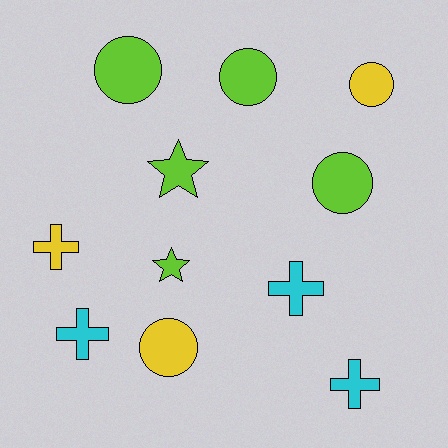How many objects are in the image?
There are 11 objects.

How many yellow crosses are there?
There is 1 yellow cross.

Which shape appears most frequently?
Circle, with 5 objects.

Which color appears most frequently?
Lime, with 5 objects.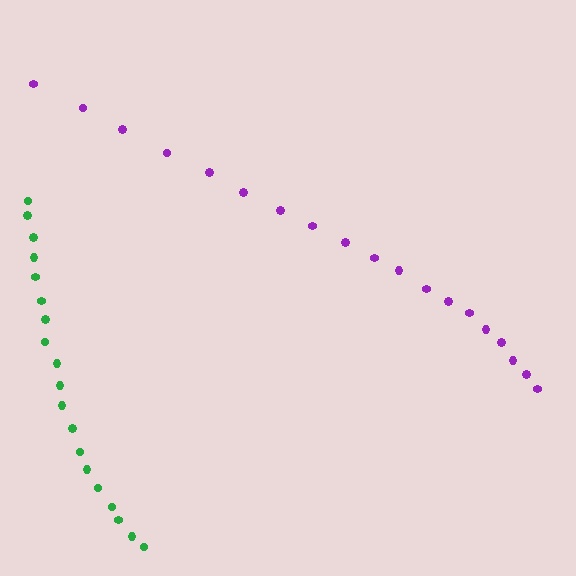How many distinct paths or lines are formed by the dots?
There are 2 distinct paths.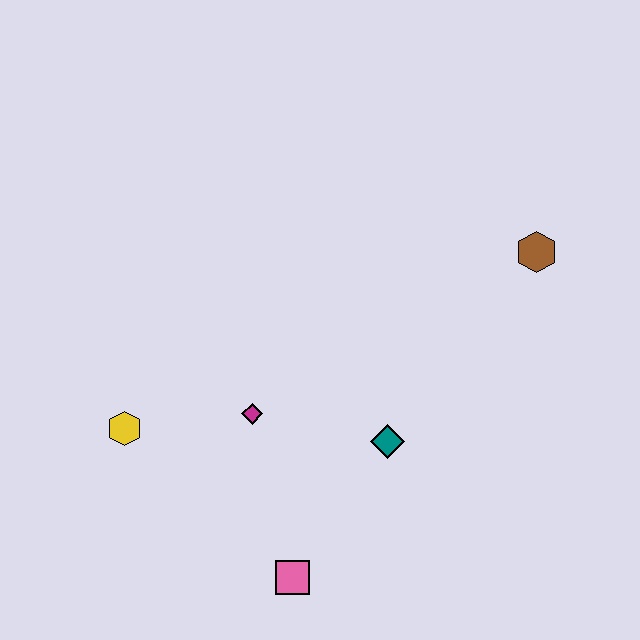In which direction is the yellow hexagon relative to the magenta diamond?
The yellow hexagon is to the left of the magenta diamond.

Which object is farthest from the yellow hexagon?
The brown hexagon is farthest from the yellow hexagon.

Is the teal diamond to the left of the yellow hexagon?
No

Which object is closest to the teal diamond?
The magenta diamond is closest to the teal diamond.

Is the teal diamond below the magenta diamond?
Yes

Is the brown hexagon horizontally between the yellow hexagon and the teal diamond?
No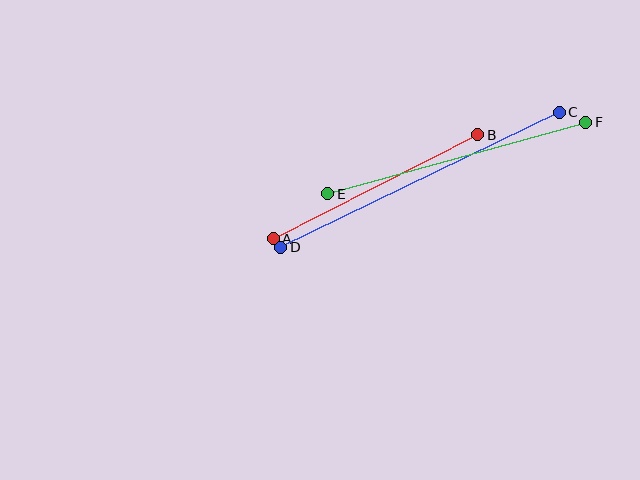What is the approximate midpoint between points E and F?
The midpoint is at approximately (457, 158) pixels.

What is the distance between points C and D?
The distance is approximately 309 pixels.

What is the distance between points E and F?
The distance is approximately 268 pixels.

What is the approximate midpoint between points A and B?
The midpoint is at approximately (375, 187) pixels.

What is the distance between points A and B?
The distance is approximately 229 pixels.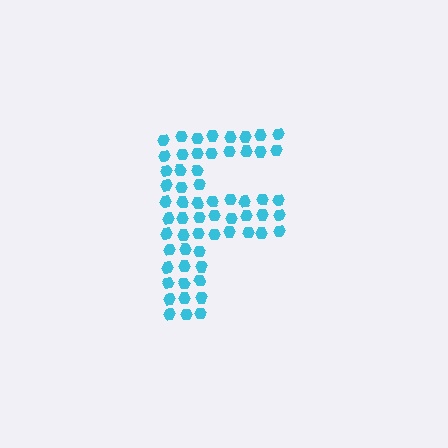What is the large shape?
The large shape is the letter F.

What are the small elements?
The small elements are hexagons.